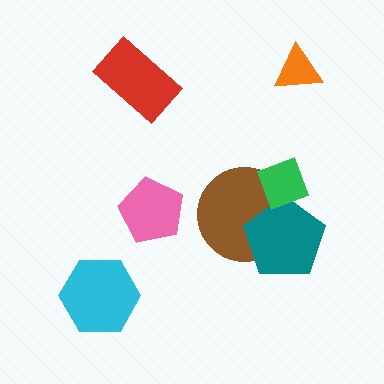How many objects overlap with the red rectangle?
0 objects overlap with the red rectangle.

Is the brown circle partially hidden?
Yes, it is partially covered by another shape.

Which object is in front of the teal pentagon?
The green diamond is in front of the teal pentagon.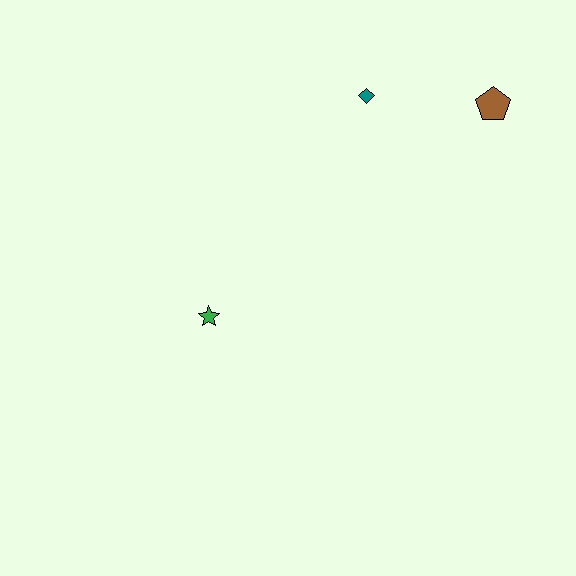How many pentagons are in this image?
There is 1 pentagon.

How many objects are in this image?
There are 3 objects.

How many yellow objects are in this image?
There are no yellow objects.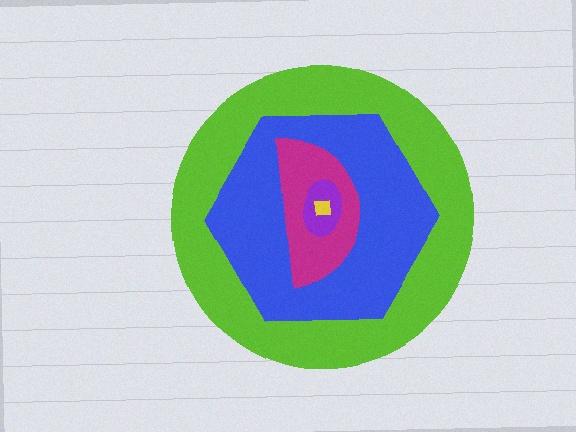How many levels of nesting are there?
5.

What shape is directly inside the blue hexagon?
The magenta semicircle.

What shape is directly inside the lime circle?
The blue hexagon.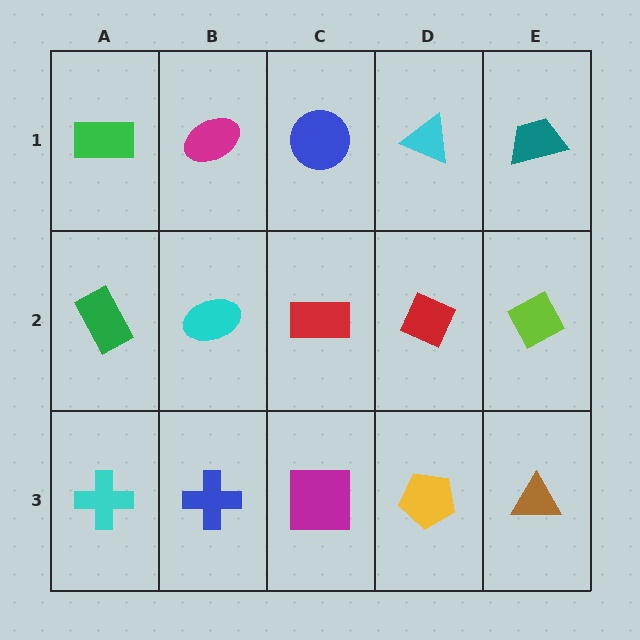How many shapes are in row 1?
5 shapes.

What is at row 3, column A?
A cyan cross.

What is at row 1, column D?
A cyan triangle.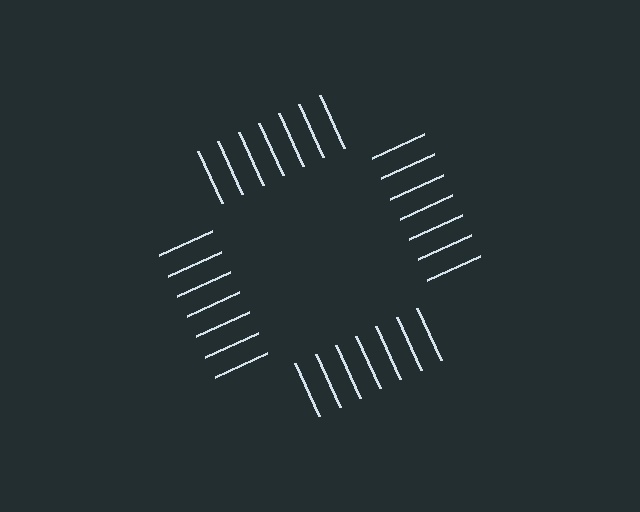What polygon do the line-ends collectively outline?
An illusory square — the line segments terminate on its edges but no continuous stroke is drawn.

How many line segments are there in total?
28 — 7 along each of the 4 edges.